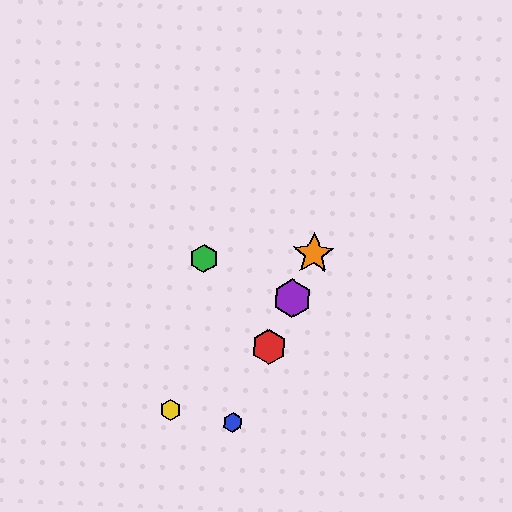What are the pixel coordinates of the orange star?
The orange star is at (314, 254).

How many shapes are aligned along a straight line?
4 shapes (the red hexagon, the blue hexagon, the purple hexagon, the orange star) are aligned along a straight line.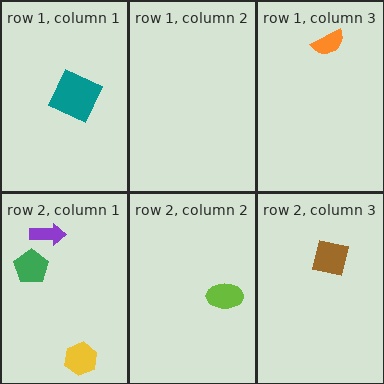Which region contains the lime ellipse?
The row 2, column 2 region.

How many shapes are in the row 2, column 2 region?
1.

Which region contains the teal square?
The row 1, column 1 region.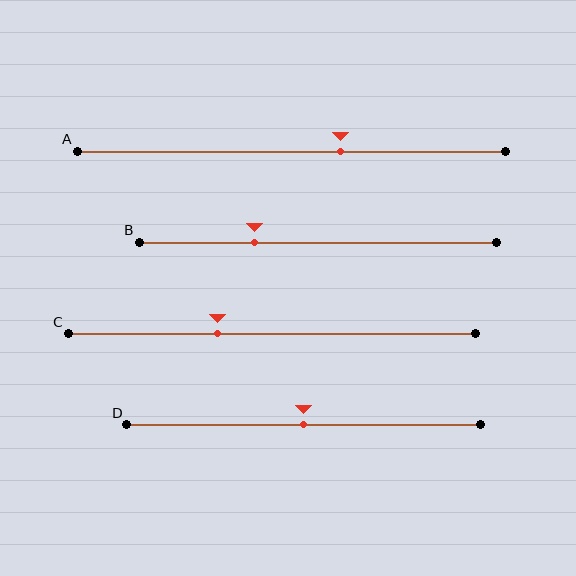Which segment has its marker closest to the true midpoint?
Segment D has its marker closest to the true midpoint.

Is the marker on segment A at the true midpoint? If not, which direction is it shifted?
No, the marker on segment A is shifted to the right by about 11% of the segment length.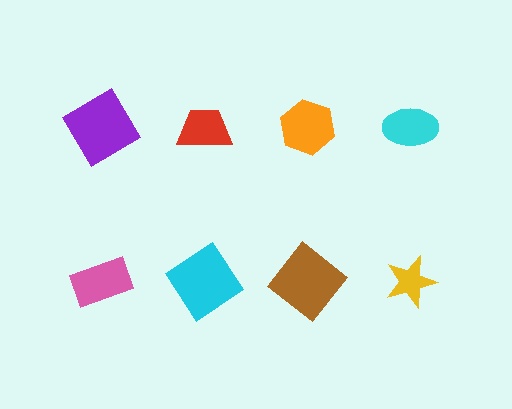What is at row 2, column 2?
A cyan diamond.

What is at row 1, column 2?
A red trapezoid.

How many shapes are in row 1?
4 shapes.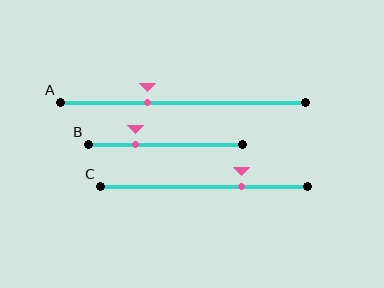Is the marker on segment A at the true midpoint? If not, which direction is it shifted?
No, the marker on segment A is shifted to the left by about 14% of the segment length.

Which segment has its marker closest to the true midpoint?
Segment A has its marker closest to the true midpoint.